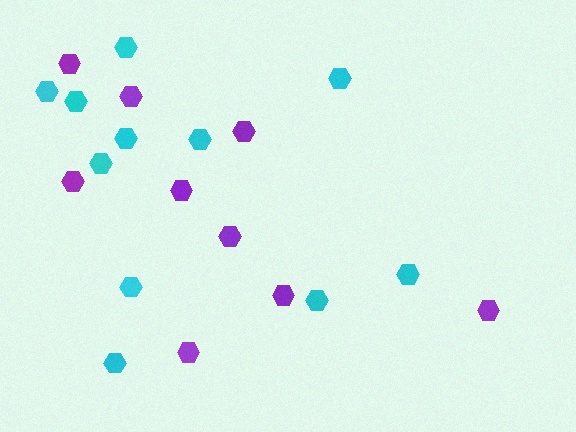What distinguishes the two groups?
There are 2 groups: one group of purple hexagons (9) and one group of cyan hexagons (11).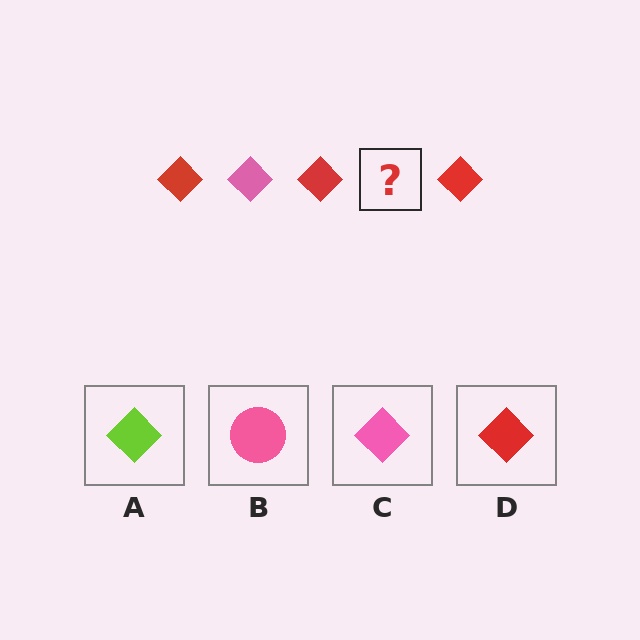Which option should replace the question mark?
Option C.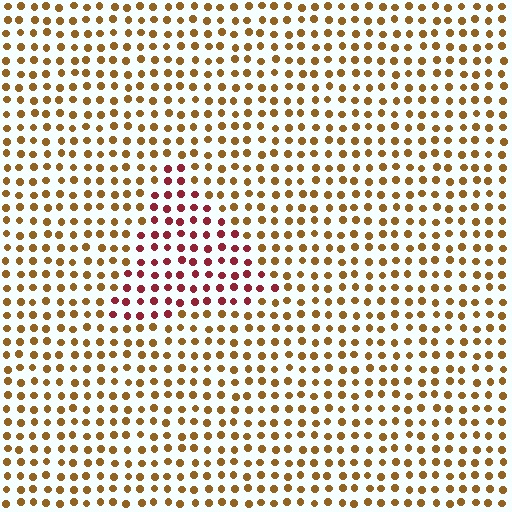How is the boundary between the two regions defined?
The boundary is defined purely by a slight shift in hue (about 45 degrees). Spacing, size, and orientation are identical on both sides.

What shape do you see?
I see a triangle.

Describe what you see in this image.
The image is filled with small brown elements in a uniform arrangement. A triangle-shaped region is visible where the elements are tinted to a slightly different hue, forming a subtle color boundary.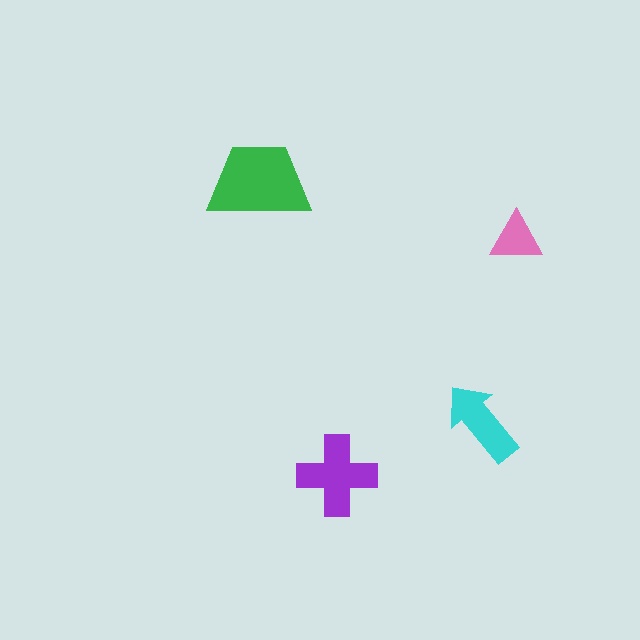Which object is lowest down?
The purple cross is bottommost.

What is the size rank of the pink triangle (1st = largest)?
4th.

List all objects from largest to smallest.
The green trapezoid, the purple cross, the cyan arrow, the pink triangle.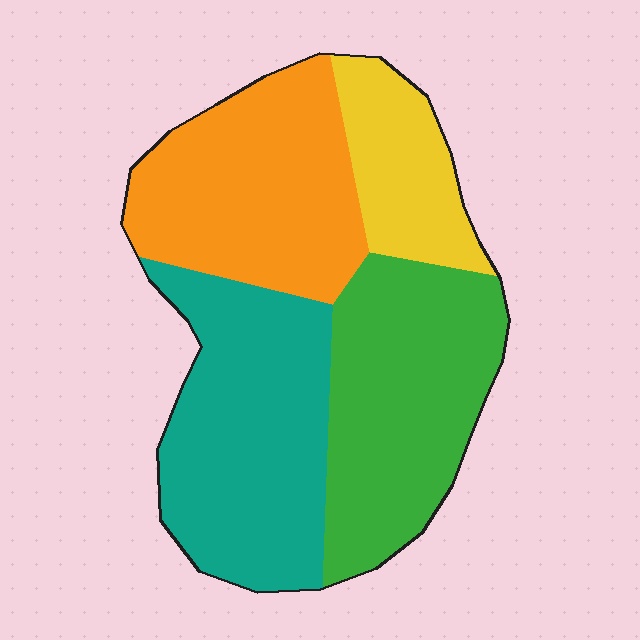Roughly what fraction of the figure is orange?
Orange covers around 25% of the figure.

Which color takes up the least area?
Yellow, at roughly 15%.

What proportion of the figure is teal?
Teal takes up about one third (1/3) of the figure.